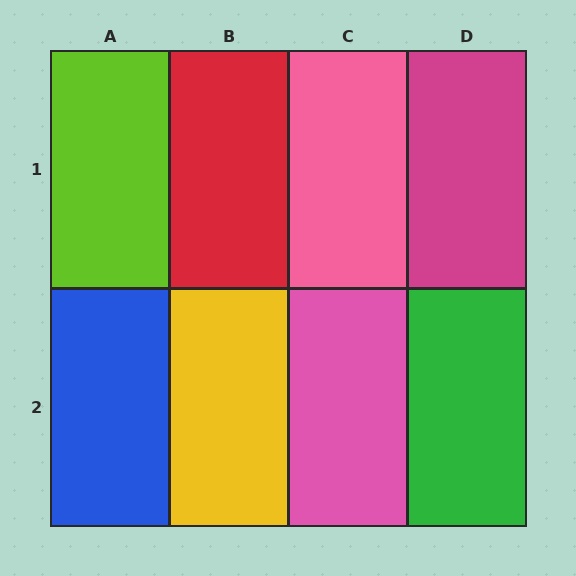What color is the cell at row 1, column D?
Magenta.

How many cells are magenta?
1 cell is magenta.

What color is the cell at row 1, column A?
Lime.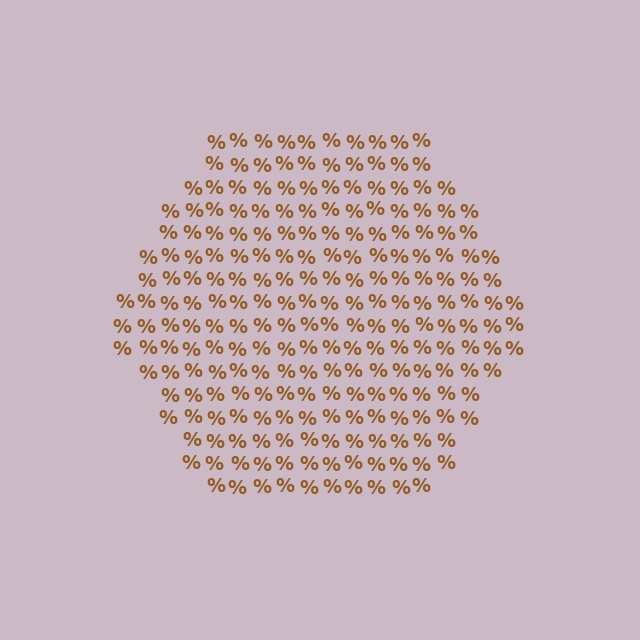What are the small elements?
The small elements are percent signs.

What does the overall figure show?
The overall figure shows a hexagon.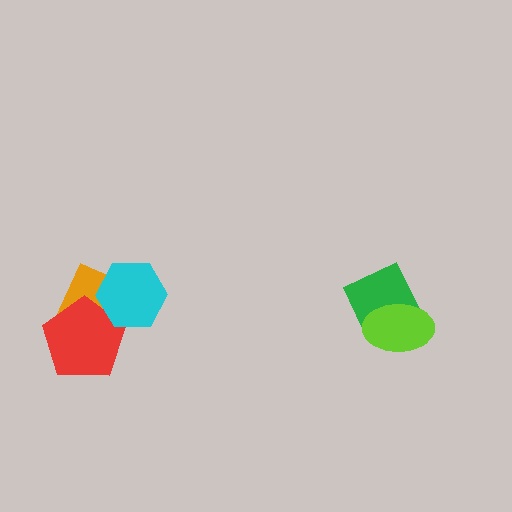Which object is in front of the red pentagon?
The cyan hexagon is in front of the red pentagon.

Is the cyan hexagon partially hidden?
No, no other shape covers it.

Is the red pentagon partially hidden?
Yes, it is partially covered by another shape.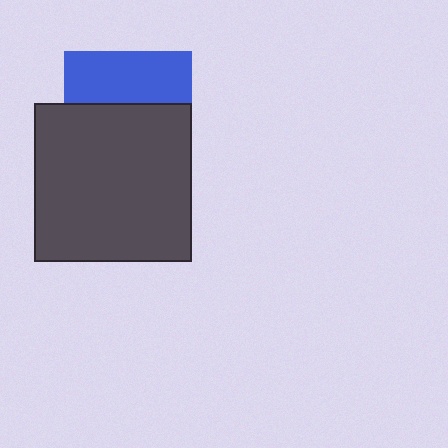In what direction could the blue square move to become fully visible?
The blue square could move up. That would shift it out from behind the dark gray square entirely.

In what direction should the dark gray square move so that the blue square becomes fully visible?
The dark gray square should move down. That is the shortest direction to clear the overlap and leave the blue square fully visible.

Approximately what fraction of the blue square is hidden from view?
Roughly 59% of the blue square is hidden behind the dark gray square.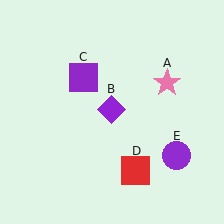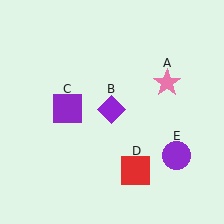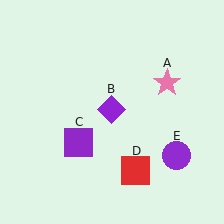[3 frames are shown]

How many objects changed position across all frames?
1 object changed position: purple square (object C).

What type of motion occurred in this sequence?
The purple square (object C) rotated counterclockwise around the center of the scene.